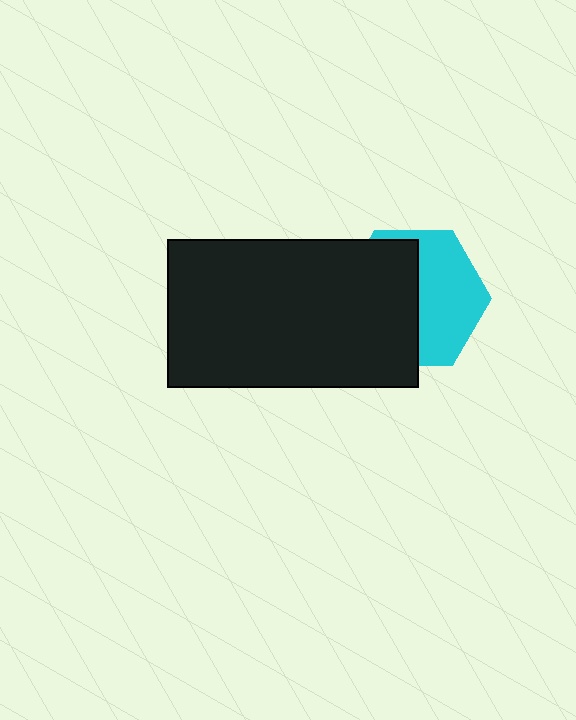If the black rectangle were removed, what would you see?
You would see the complete cyan hexagon.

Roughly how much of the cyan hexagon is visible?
About half of it is visible (roughly 48%).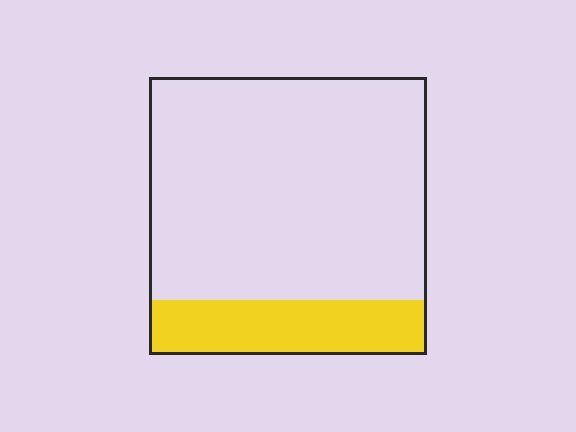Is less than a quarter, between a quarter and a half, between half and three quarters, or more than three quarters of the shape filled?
Less than a quarter.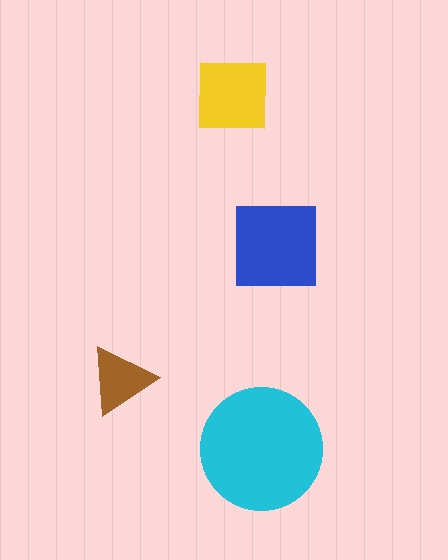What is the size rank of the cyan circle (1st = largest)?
1st.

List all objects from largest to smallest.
The cyan circle, the blue square, the yellow square, the brown triangle.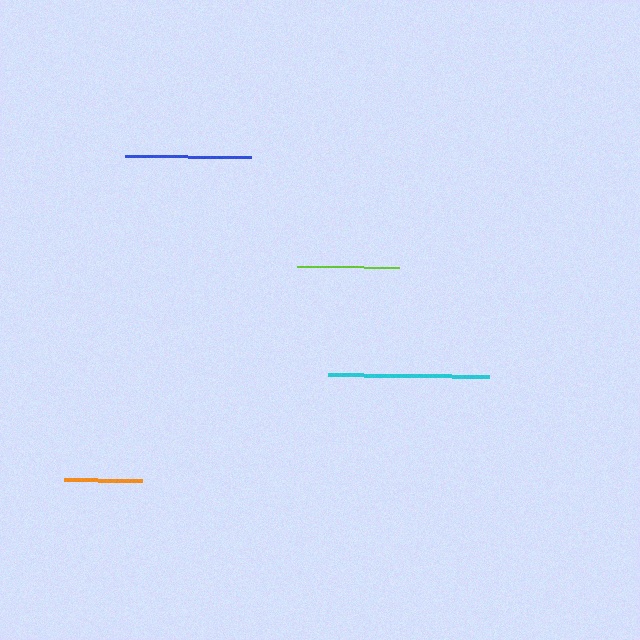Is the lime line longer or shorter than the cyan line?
The cyan line is longer than the lime line.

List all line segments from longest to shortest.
From longest to shortest: cyan, blue, lime, orange.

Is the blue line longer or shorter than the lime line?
The blue line is longer than the lime line.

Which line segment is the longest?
The cyan line is the longest at approximately 161 pixels.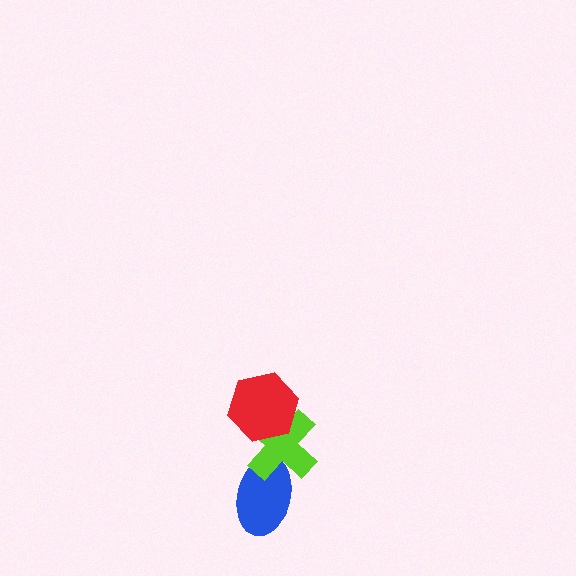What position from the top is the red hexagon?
The red hexagon is 1st from the top.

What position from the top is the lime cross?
The lime cross is 2nd from the top.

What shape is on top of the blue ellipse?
The lime cross is on top of the blue ellipse.